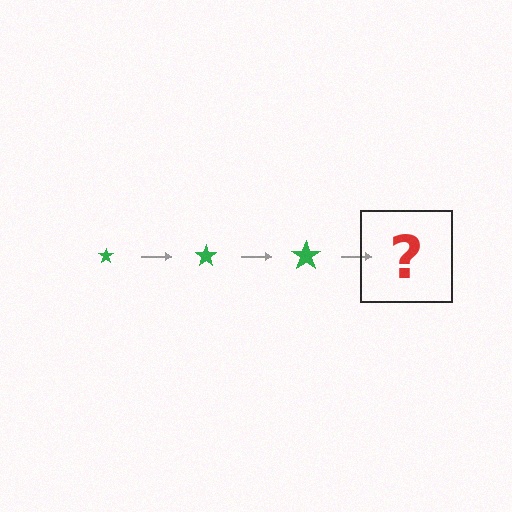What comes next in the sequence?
The next element should be a green star, larger than the previous one.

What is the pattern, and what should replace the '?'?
The pattern is that the star gets progressively larger each step. The '?' should be a green star, larger than the previous one.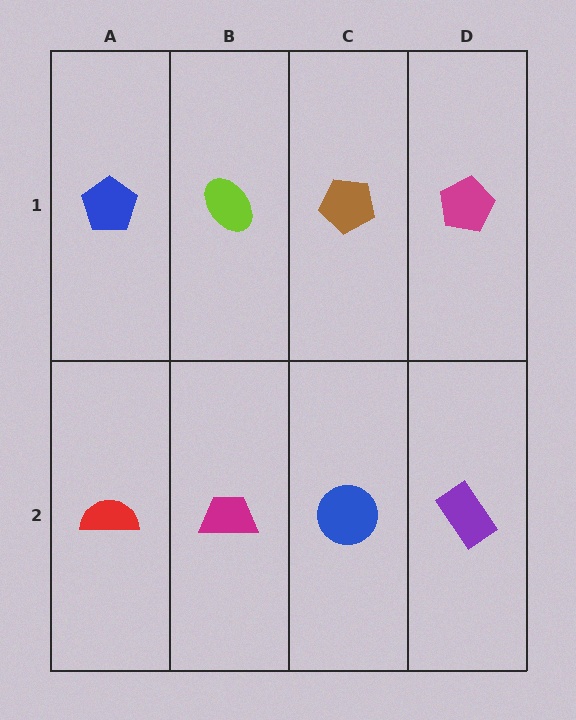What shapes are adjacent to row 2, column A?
A blue pentagon (row 1, column A), a magenta trapezoid (row 2, column B).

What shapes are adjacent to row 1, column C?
A blue circle (row 2, column C), a lime ellipse (row 1, column B), a magenta pentagon (row 1, column D).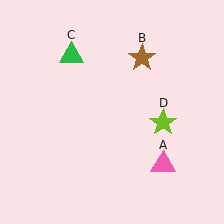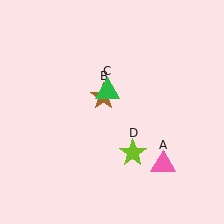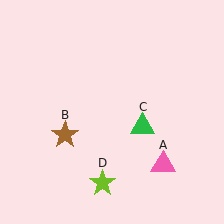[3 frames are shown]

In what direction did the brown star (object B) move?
The brown star (object B) moved down and to the left.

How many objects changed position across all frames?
3 objects changed position: brown star (object B), green triangle (object C), lime star (object D).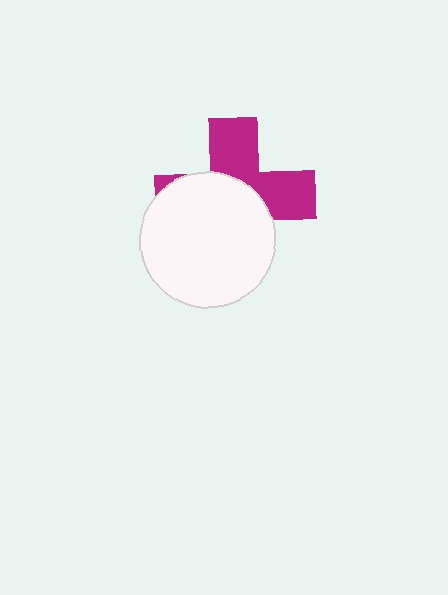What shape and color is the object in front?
The object in front is a white circle.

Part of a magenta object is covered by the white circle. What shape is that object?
It is a cross.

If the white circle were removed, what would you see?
You would see the complete magenta cross.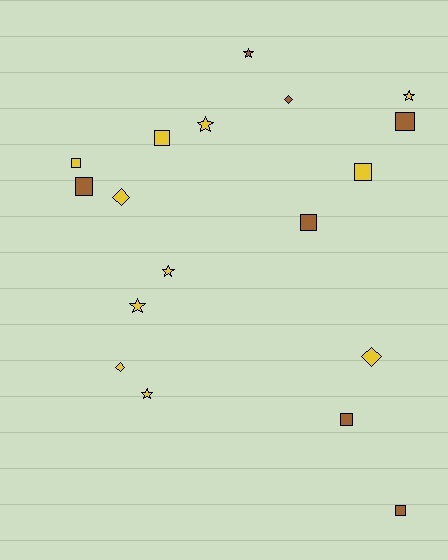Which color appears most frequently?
Yellow, with 11 objects.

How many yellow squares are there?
There are 3 yellow squares.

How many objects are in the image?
There are 18 objects.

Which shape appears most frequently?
Square, with 8 objects.